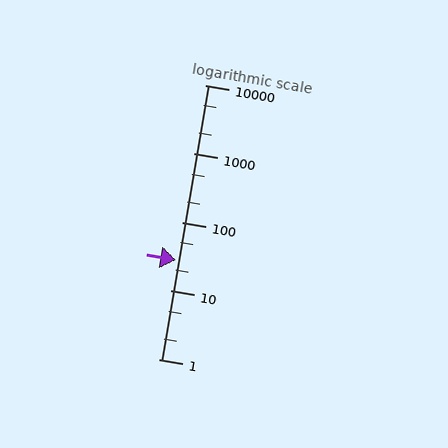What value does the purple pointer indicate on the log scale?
The pointer indicates approximately 28.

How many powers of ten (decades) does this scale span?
The scale spans 4 decades, from 1 to 10000.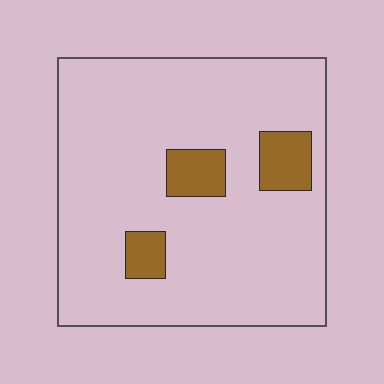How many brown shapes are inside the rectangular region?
3.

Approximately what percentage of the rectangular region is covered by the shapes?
Approximately 10%.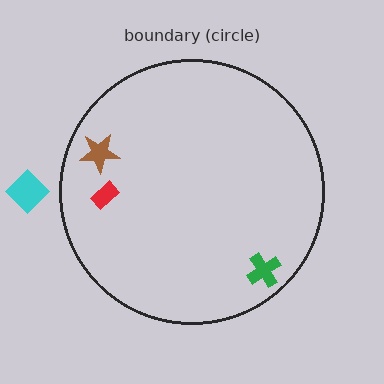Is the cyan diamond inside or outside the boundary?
Outside.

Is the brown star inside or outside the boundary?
Inside.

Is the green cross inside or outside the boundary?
Inside.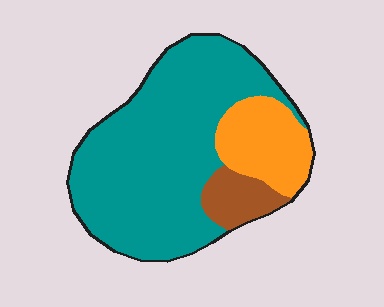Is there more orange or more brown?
Orange.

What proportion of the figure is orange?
Orange covers 19% of the figure.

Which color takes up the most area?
Teal, at roughly 70%.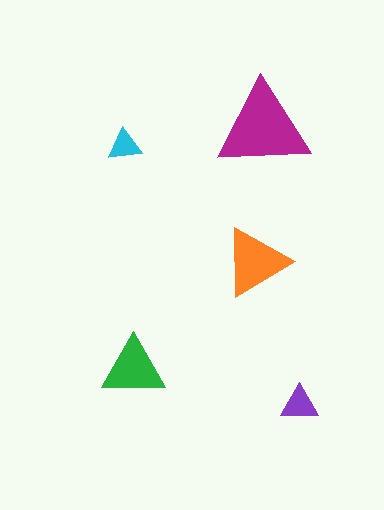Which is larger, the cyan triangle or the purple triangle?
The purple one.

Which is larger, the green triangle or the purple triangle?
The green one.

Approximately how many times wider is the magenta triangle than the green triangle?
About 1.5 times wider.